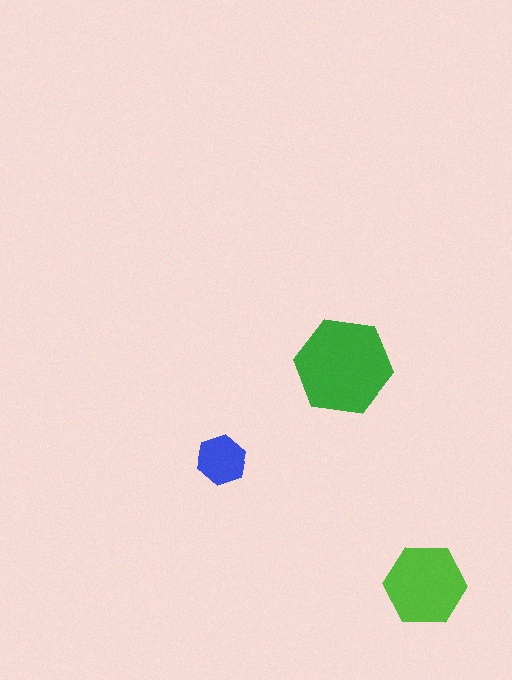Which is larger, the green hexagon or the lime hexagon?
The green one.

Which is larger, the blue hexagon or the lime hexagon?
The lime one.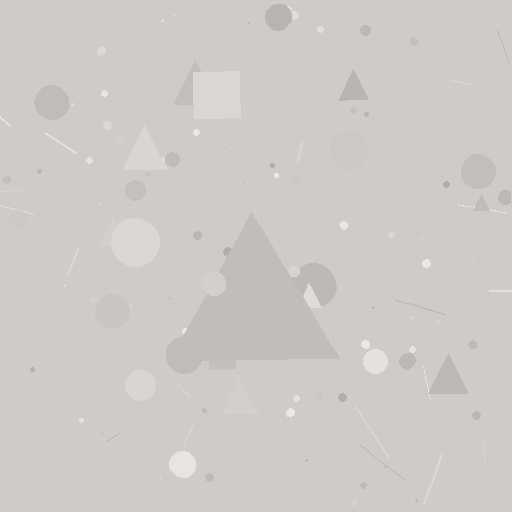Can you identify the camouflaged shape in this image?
The camouflaged shape is a triangle.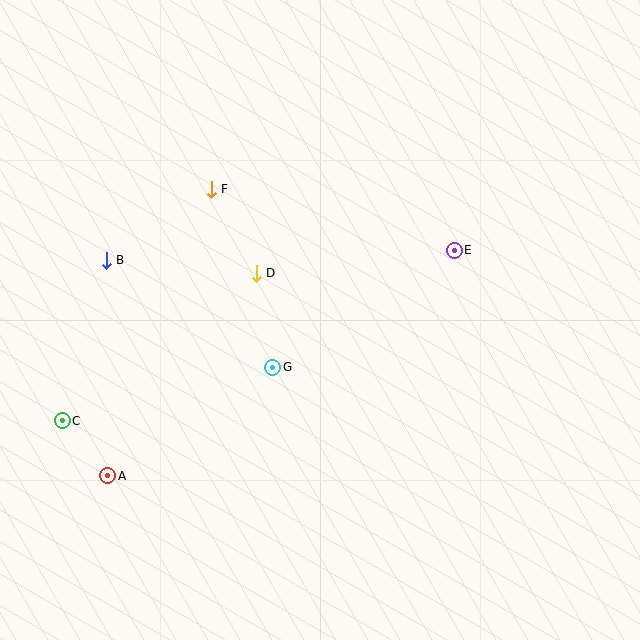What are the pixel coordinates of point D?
Point D is at (256, 273).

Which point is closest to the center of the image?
Point G at (273, 367) is closest to the center.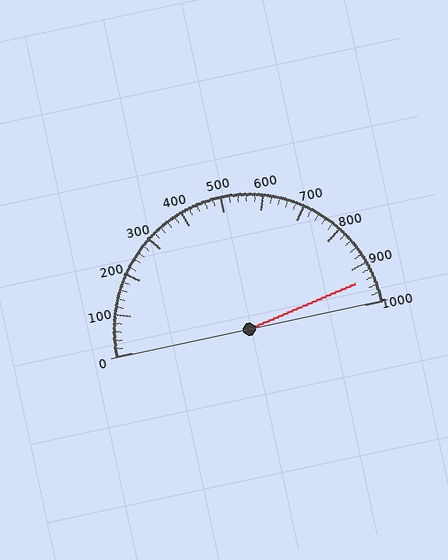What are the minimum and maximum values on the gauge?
The gauge ranges from 0 to 1000.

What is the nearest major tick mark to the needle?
The nearest major tick mark is 900.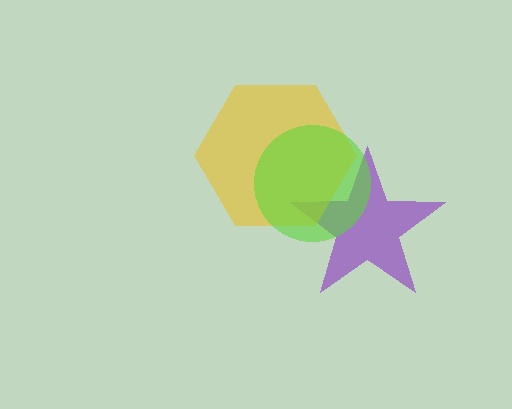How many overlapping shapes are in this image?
There are 3 overlapping shapes in the image.